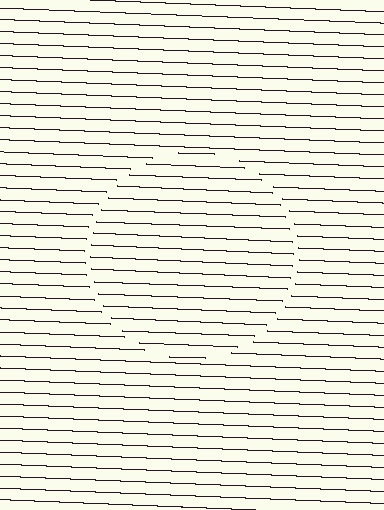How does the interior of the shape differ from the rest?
The interior of the shape contains the same grating, shifted by half a period — the contour is defined by the phase discontinuity where line-ends from the inner and outer gratings abut.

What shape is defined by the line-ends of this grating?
An illusory circle. The interior of the shape contains the same grating, shifted by half a period — the contour is defined by the phase discontinuity where line-ends from the inner and outer gratings abut.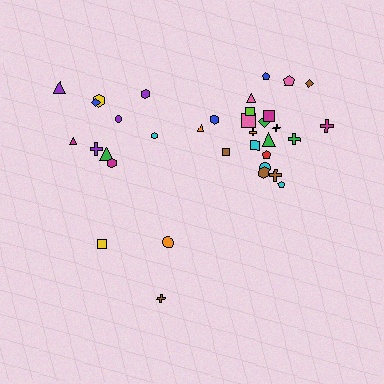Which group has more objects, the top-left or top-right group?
The top-right group.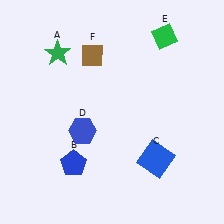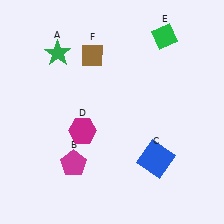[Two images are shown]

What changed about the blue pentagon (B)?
In Image 1, B is blue. In Image 2, it changed to magenta.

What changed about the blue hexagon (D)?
In Image 1, D is blue. In Image 2, it changed to magenta.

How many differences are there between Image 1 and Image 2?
There are 2 differences between the two images.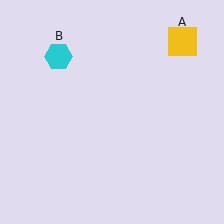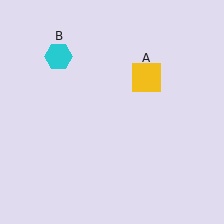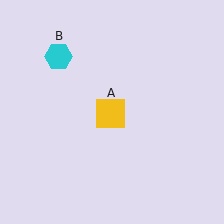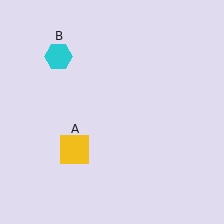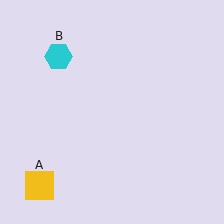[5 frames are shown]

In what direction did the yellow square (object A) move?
The yellow square (object A) moved down and to the left.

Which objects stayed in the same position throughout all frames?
Cyan hexagon (object B) remained stationary.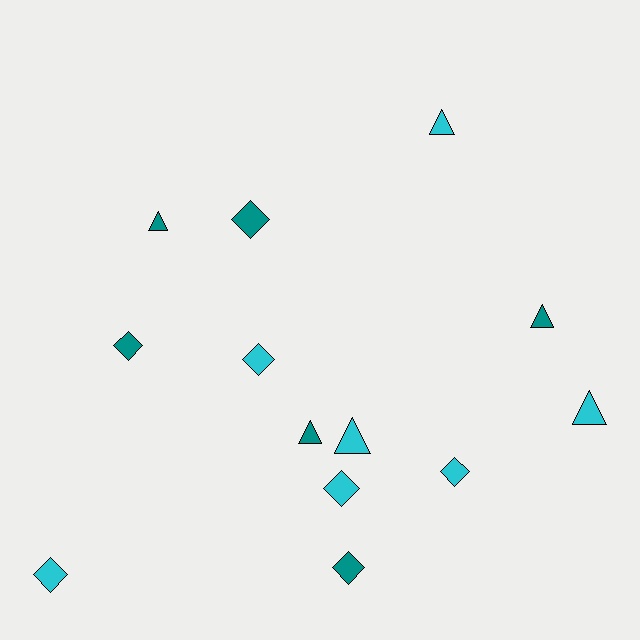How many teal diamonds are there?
There are 3 teal diamonds.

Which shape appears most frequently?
Diamond, with 7 objects.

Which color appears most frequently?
Cyan, with 7 objects.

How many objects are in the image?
There are 13 objects.